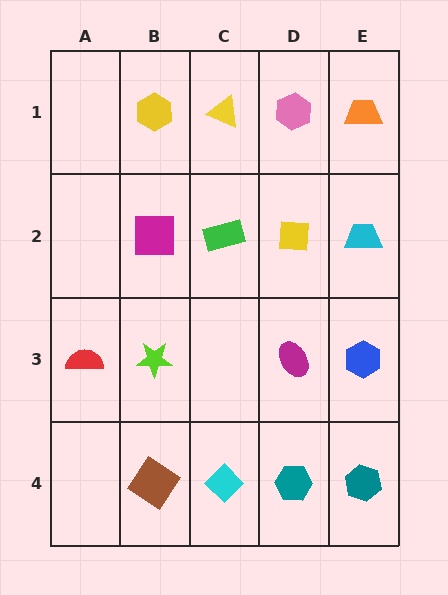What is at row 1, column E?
An orange trapezoid.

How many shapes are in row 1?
4 shapes.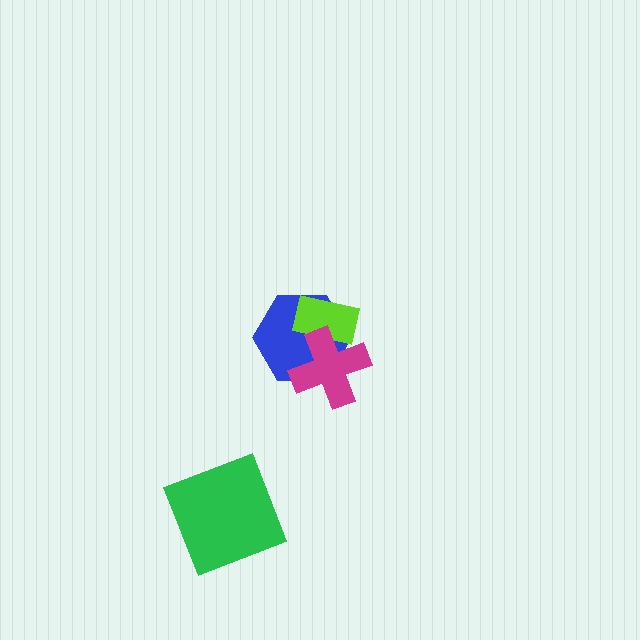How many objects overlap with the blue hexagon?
2 objects overlap with the blue hexagon.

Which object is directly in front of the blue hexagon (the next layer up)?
The lime rectangle is directly in front of the blue hexagon.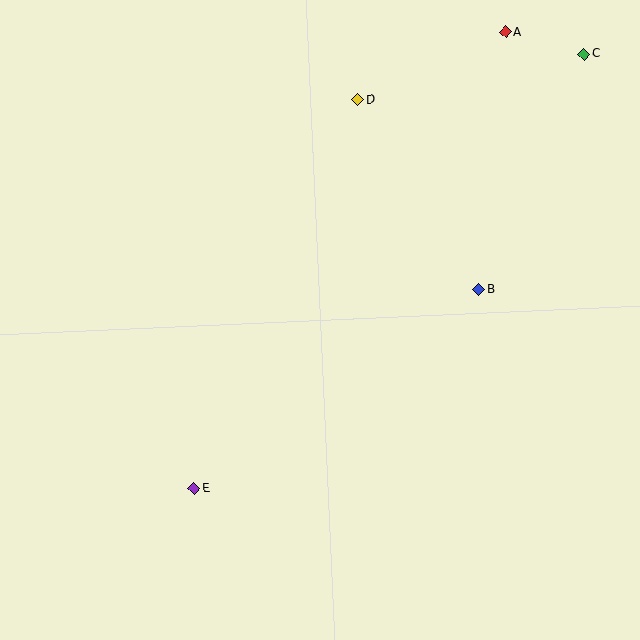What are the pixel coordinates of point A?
Point A is at (505, 32).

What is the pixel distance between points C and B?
The distance between C and B is 258 pixels.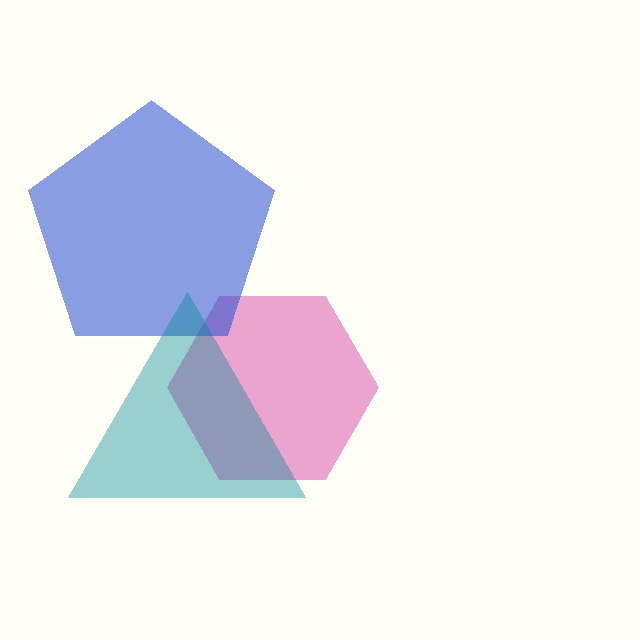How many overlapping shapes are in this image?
There are 3 overlapping shapes in the image.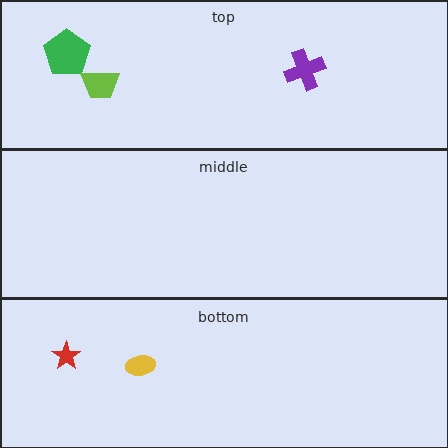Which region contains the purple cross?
The top region.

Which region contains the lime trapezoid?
The top region.